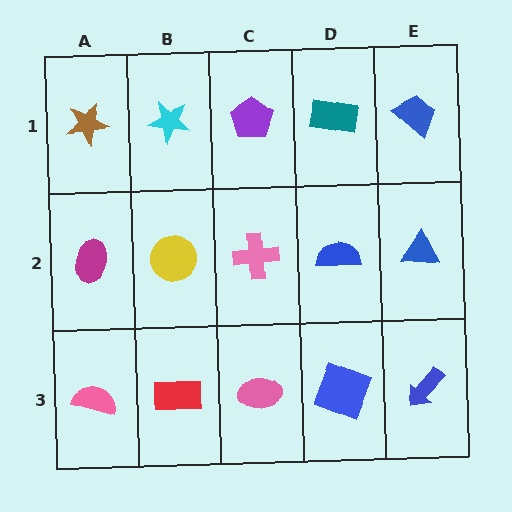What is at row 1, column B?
A cyan star.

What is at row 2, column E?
A blue triangle.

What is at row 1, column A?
A brown star.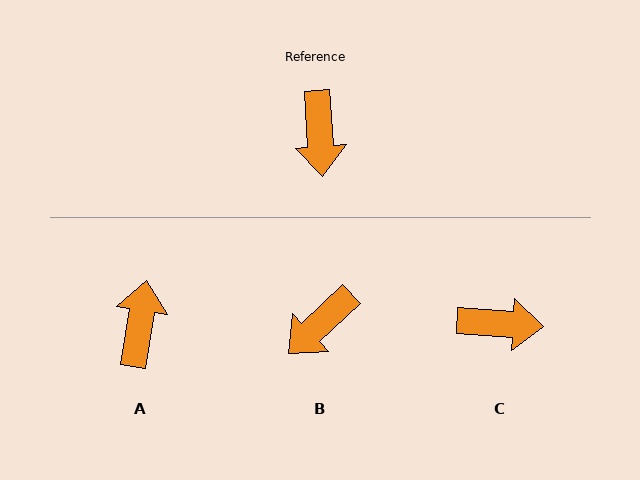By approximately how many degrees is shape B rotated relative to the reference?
Approximately 50 degrees clockwise.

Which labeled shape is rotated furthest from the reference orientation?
A, about 167 degrees away.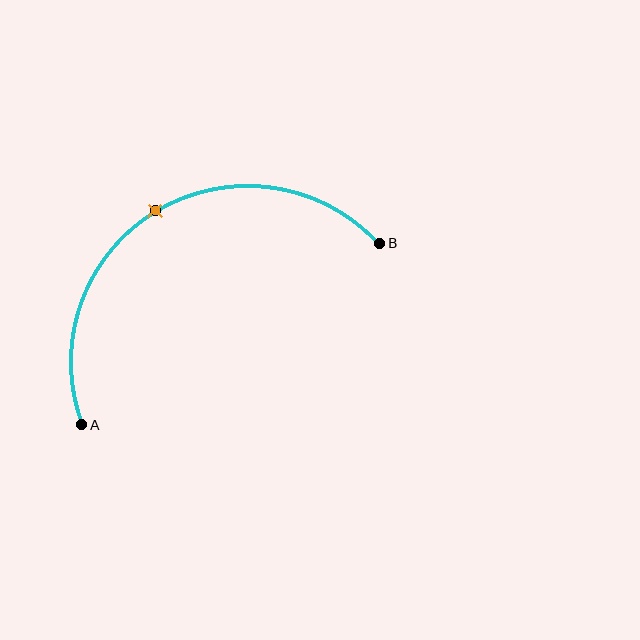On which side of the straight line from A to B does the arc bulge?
The arc bulges above the straight line connecting A and B.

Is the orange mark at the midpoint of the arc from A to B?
Yes. The orange mark lies on the arc at equal arc-length from both A and B — it is the arc midpoint.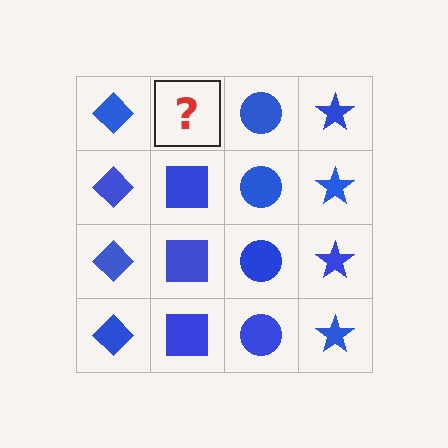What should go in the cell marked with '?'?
The missing cell should contain a blue square.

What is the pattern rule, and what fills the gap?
The rule is that each column has a consistent shape. The gap should be filled with a blue square.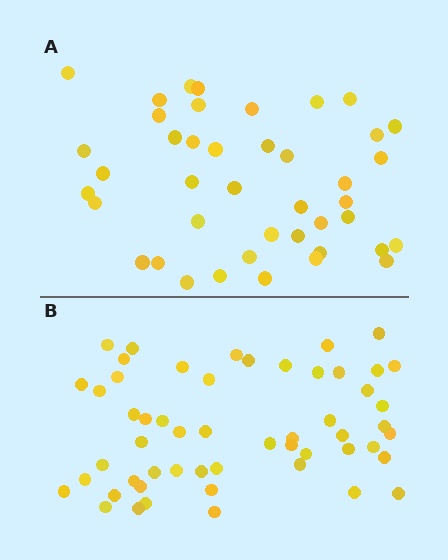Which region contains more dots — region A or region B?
Region B (the bottom region) has more dots.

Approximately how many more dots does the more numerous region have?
Region B has roughly 12 or so more dots than region A.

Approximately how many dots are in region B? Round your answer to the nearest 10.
About 50 dots. (The exact count is 54, which rounds to 50.)